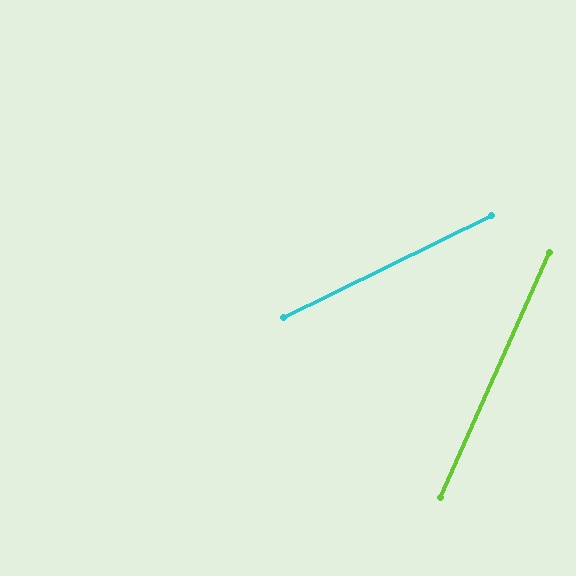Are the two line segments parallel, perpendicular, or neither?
Neither parallel nor perpendicular — they differ by about 40°.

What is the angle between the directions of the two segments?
Approximately 40 degrees.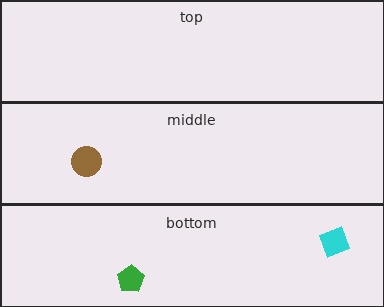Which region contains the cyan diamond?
The bottom region.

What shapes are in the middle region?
The brown circle.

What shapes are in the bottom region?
The green pentagon, the cyan diamond.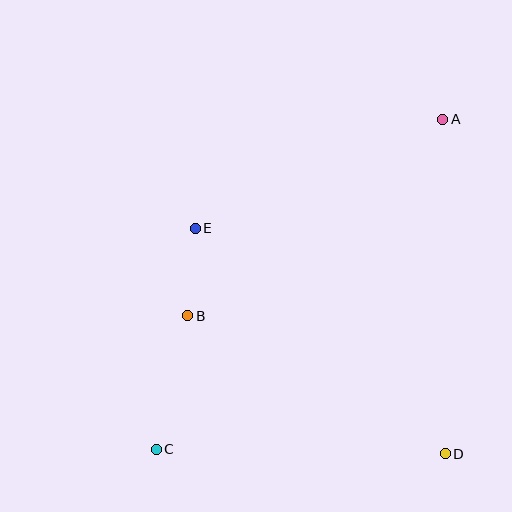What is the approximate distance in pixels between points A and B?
The distance between A and B is approximately 322 pixels.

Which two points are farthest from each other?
Points A and C are farthest from each other.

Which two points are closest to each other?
Points B and E are closest to each other.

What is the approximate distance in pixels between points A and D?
The distance between A and D is approximately 334 pixels.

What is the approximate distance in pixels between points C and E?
The distance between C and E is approximately 225 pixels.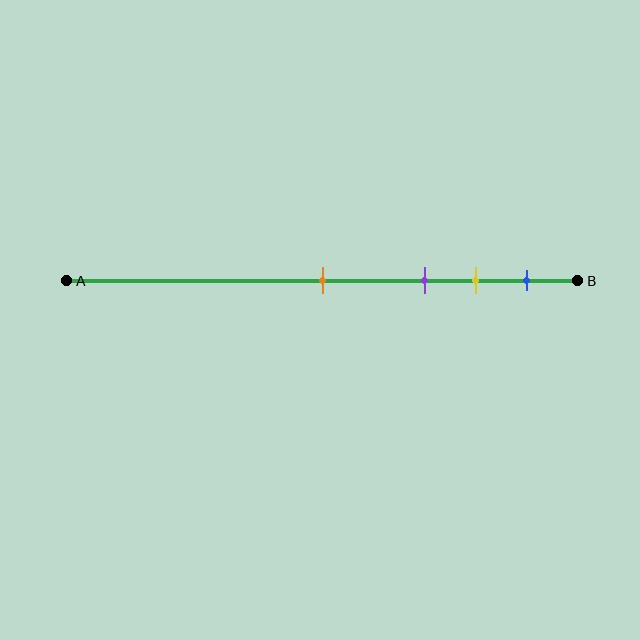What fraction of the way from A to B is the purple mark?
The purple mark is approximately 70% (0.7) of the way from A to B.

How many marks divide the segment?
There are 4 marks dividing the segment.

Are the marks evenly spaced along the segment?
No, the marks are not evenly spaced.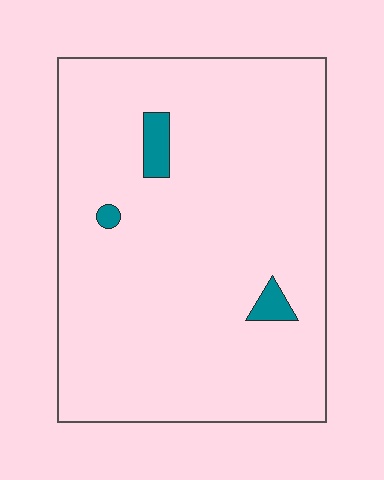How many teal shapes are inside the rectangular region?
3.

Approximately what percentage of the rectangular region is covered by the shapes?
Approximately 5%.